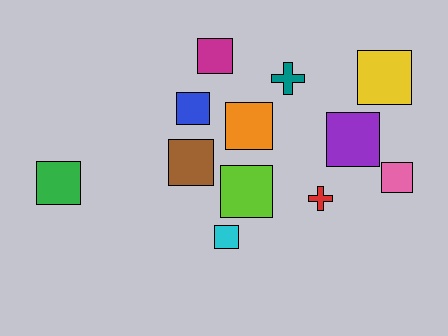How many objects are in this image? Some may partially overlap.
There are 12 objects.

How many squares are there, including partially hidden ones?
There are 10 squares.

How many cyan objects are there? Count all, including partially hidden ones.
There is 1 cyan object.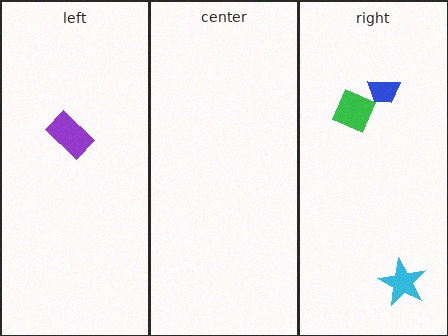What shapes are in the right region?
The green diamond, the blue trapezoid, the cyan star.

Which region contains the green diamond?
The right region.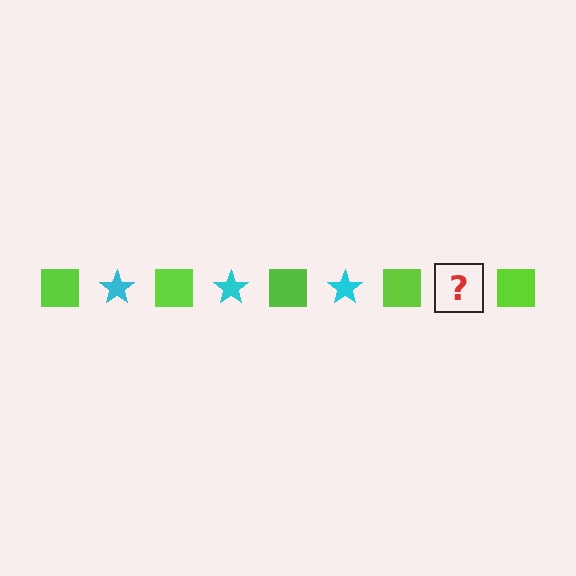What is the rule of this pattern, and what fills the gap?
The rule is that the pattern alternates between lime square and cyan star. The gap should be filled with a cyan star.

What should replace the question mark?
The question mark should be replaced with a cyan star.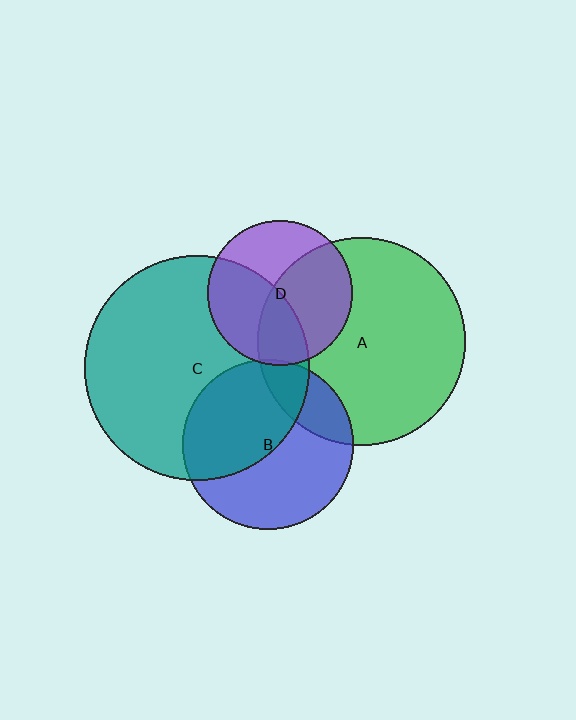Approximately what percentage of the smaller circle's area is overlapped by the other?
Approximately 20%.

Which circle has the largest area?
Circle C (teal).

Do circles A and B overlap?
Yes.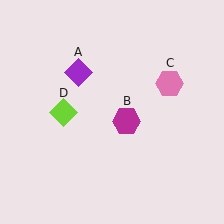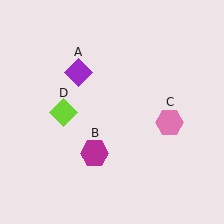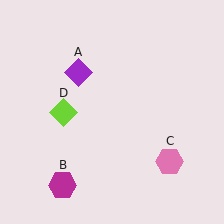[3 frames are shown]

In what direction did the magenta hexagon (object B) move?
The magenta hexagon (object B) moved down and to the left.